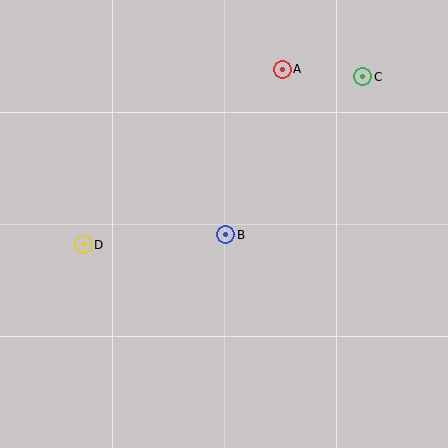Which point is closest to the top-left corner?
Point D is closest to the top-left corner.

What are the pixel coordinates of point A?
Point A is at (282, 69).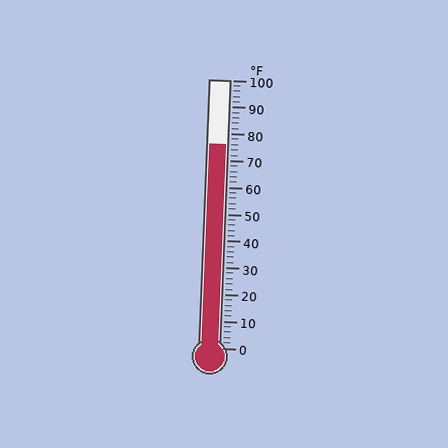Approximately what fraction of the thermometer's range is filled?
The thermometer is filled to approximately 75% of its range.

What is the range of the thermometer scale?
The thermometer scale ranges from 0°F to 100°F.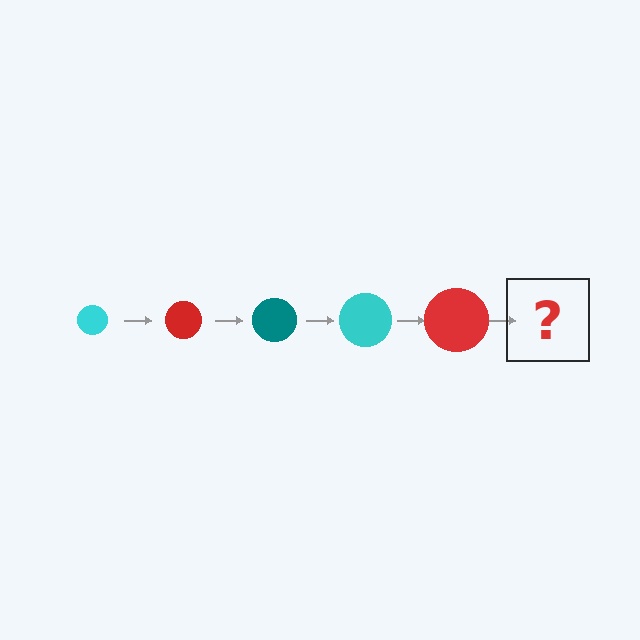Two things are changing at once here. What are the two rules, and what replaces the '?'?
The two rules are that the circle grows larger each step and the color cycles through cyan, red, and teal. The '?' should be a teal circle, larger than the previous one.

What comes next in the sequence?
The next element should be a teal circle, larger than the previous one.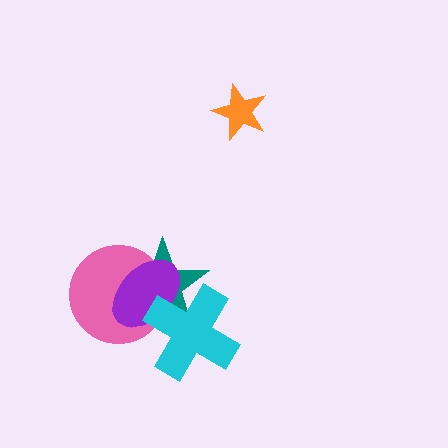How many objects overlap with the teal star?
3 objects overlap with the teal star.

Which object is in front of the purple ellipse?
The cyan cross is in front of the purple ellipse.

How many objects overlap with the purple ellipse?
3 objects overlap with the purple ellipse.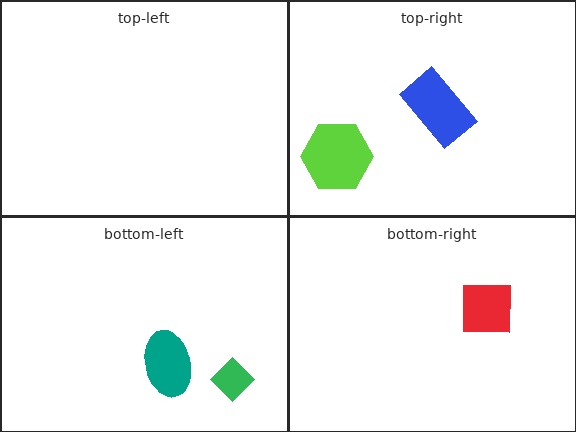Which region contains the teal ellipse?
The bottom-left region.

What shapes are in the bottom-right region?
The red square.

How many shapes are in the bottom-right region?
1.